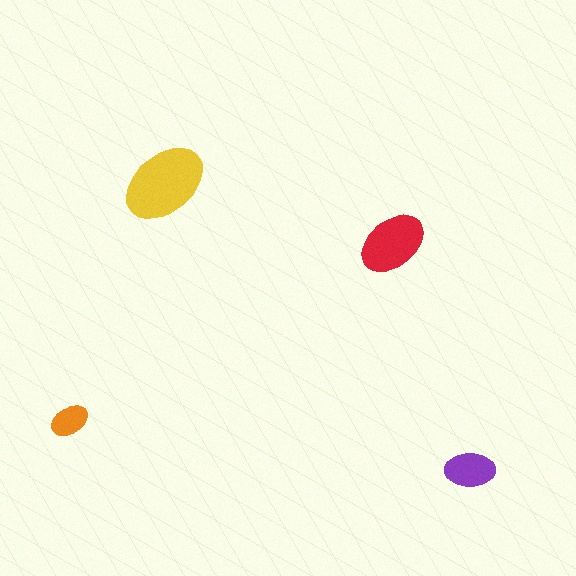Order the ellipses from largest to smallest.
the yellow one, the red one, the purple one, the orange one.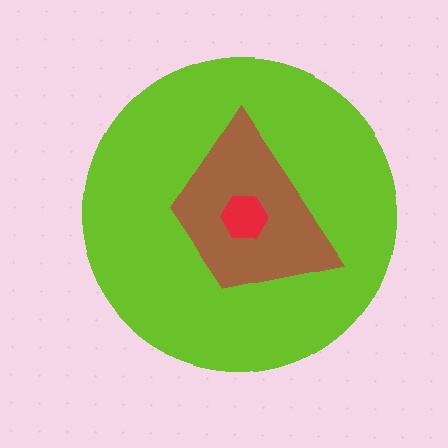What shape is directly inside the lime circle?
The brown trapezoid.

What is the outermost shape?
The lime circle.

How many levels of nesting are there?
3.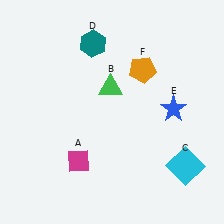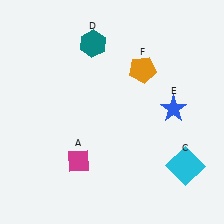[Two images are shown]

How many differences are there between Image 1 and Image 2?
There is 1 difference between the two images.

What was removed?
The green triangle (B) was removed in Image 2.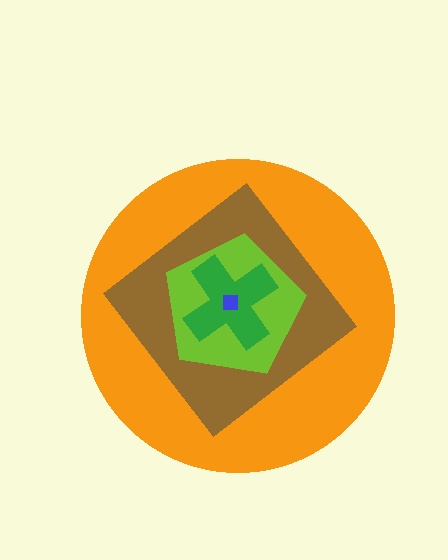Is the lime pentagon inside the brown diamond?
Yes.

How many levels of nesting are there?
5.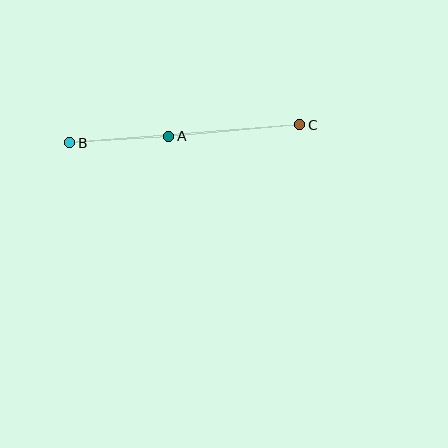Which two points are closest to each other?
Points A and B are closest to each other.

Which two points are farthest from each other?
Points B and C are farthest from each other.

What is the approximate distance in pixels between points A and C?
The distance between A and C is approximately 132 pixels.